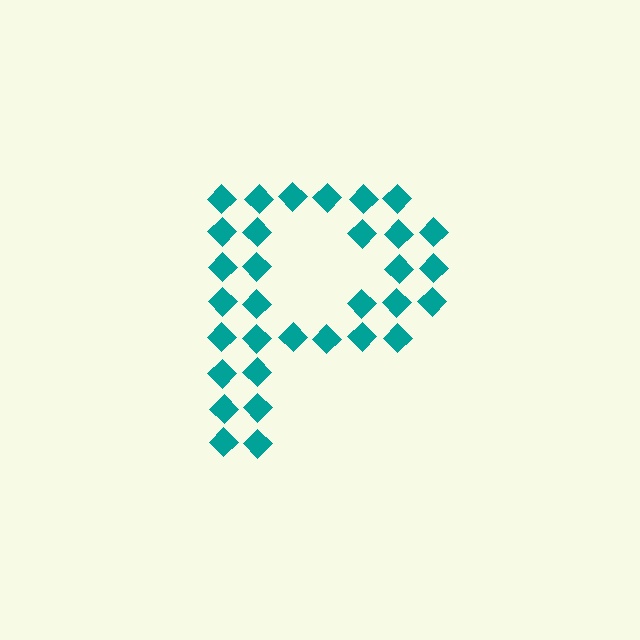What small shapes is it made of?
It is made of small diamonds.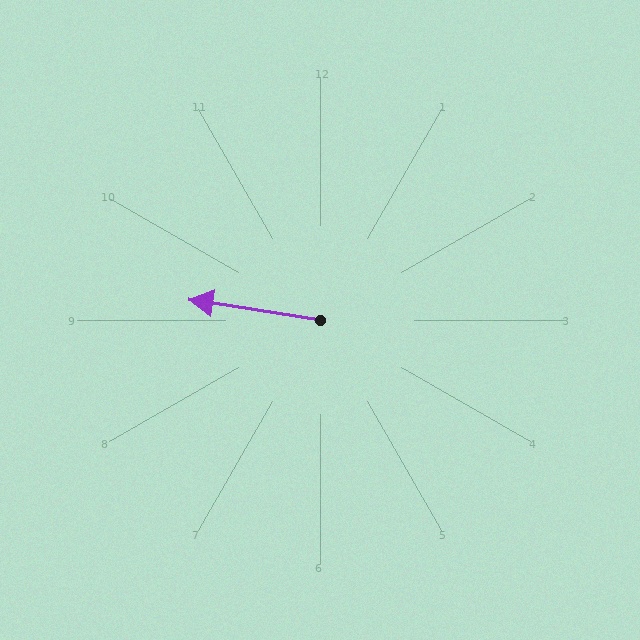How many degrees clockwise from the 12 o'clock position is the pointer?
Approximately 279 degrees.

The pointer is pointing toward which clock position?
Roughly 9 o'clock.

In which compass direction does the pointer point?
West.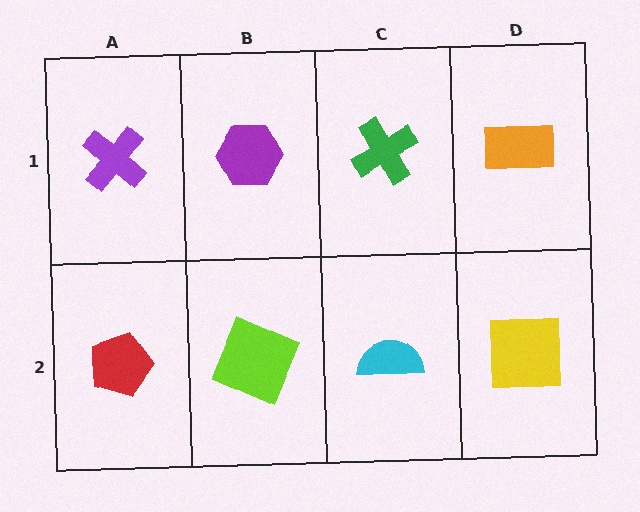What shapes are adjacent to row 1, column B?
A lime square (row 2, column B), a purple cross (row 1, column A), a green cross (row 1, column C).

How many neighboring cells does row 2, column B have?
3.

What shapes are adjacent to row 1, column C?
A cyan semicircle (row 2, column C), a purple hexagon (row 1, column B), an orange rectangle (row 1, column D).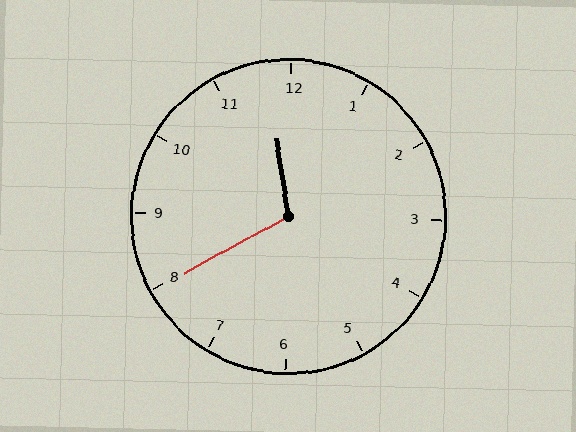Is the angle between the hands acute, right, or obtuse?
It is obtuse.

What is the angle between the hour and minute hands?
Approximately 110 degrees.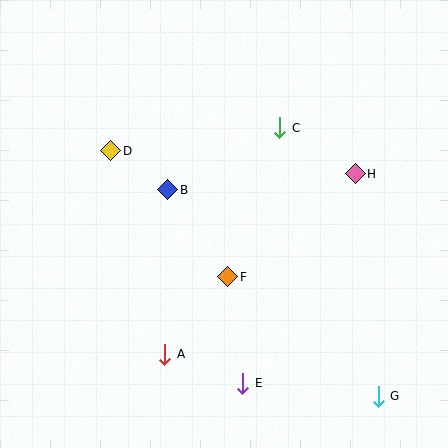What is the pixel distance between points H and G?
The distance between H and G is 223 pixels.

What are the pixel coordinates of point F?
Point F is at (228, 277).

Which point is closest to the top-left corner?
Point D is closest to the top-left corner.